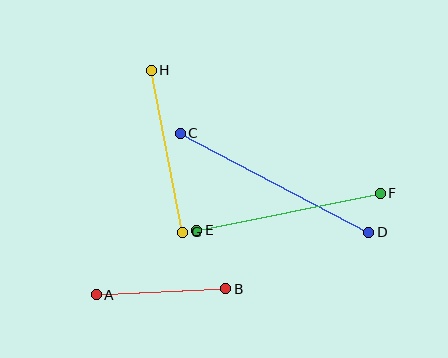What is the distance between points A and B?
The distance is approximately 130 pixels.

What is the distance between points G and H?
The distance is approximately 165 pixels.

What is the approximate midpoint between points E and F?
The midpoint is at approximately (289, 212) pixels.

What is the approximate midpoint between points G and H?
The midpoint is at approximately (167, 151) pixels.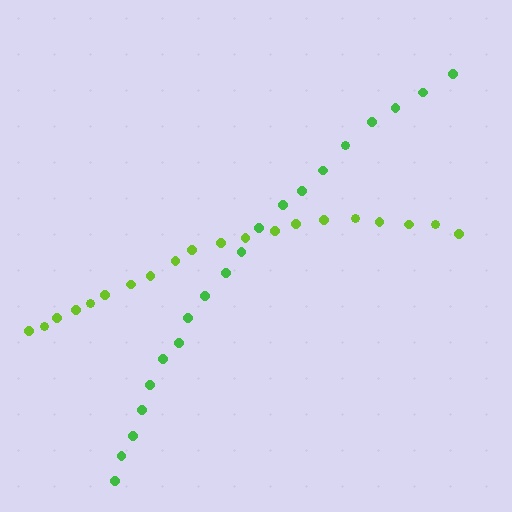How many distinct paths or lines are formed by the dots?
There are 2 distinct paths.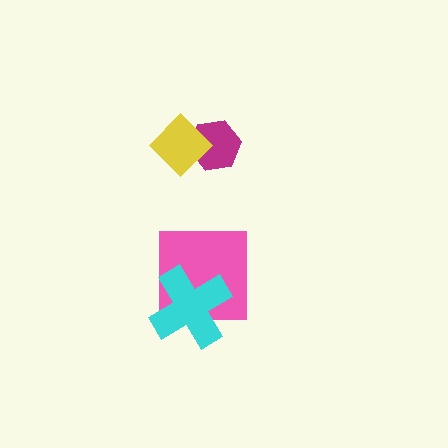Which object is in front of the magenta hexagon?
The yellow diamond is in front of the magenta hexagon.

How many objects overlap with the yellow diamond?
1 object overlaps with the yellow diamond.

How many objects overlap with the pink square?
1 object overlaps with the pink square.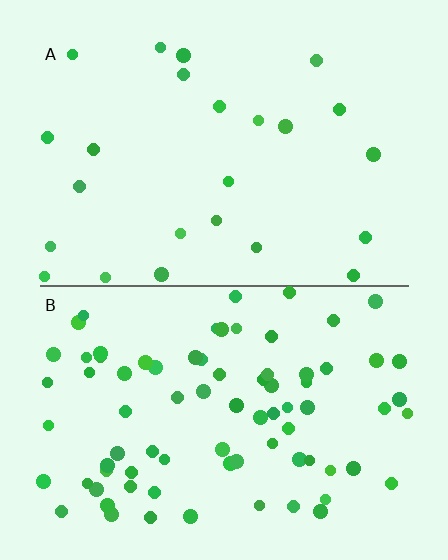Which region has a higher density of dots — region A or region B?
B (the bottom).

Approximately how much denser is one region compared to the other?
Approximately 3.3× — region B over region A.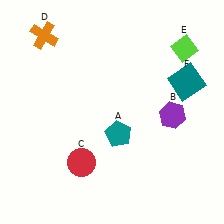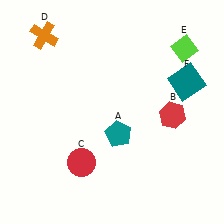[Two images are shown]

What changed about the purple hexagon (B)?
In Image 1, B is purple. In Image 2, it changed to red.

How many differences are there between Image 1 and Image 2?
There is 1 difference between the two images.